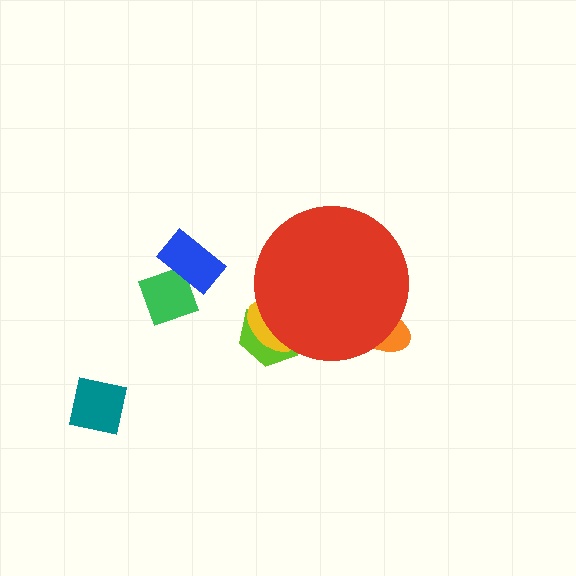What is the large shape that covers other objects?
A red circle.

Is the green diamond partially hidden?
No, the green diamond is fully visible.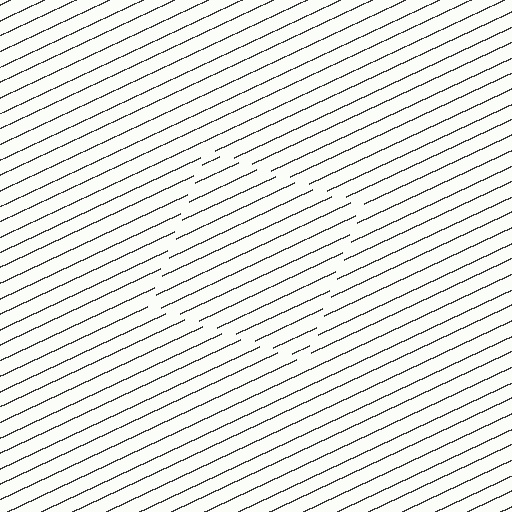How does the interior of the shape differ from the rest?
The interior of the shape contains the same grating, shifted by half a period — the contour is defined by the phase discontinuity where line-ends from the inner and outer gratings abut.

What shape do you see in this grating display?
An illusory square. The interior of the shape contains the same grating, shifted by half a period — the contour is defined by the phase discontinuity where line-ends from the inner and outer gratings abut.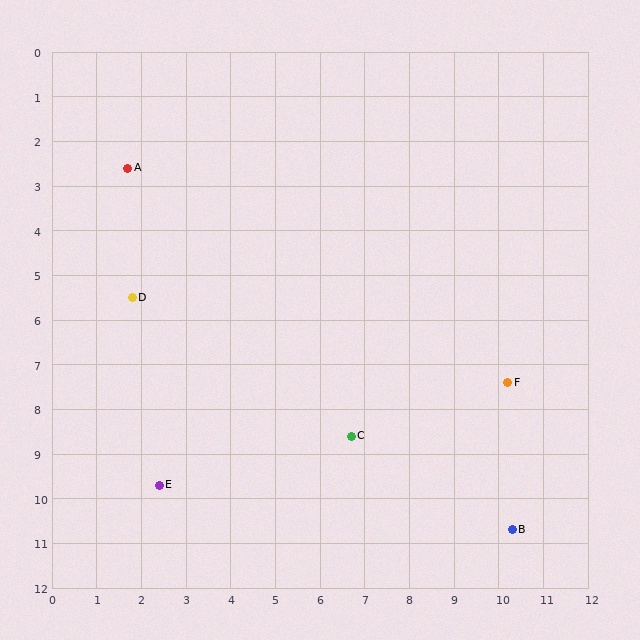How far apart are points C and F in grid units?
Points C and F are about 3.7 grid units apart.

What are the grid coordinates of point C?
Point C is at approximately (6.7, 8.6).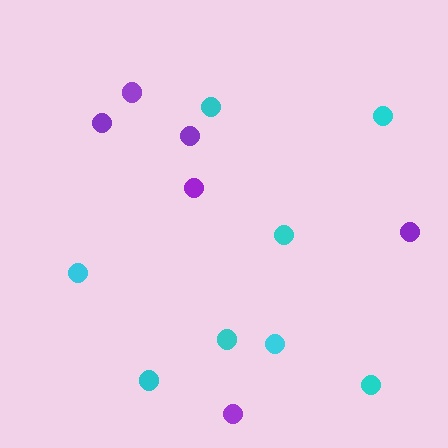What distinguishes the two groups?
There are 2 groups: one group of purple circles (6) and one group of cyan circles (8).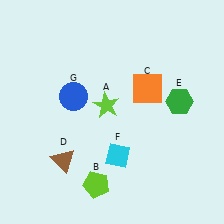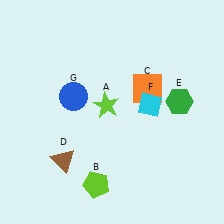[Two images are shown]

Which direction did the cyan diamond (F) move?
The cyan diamond (F) moved up.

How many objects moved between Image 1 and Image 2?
1 object moved between the two images.